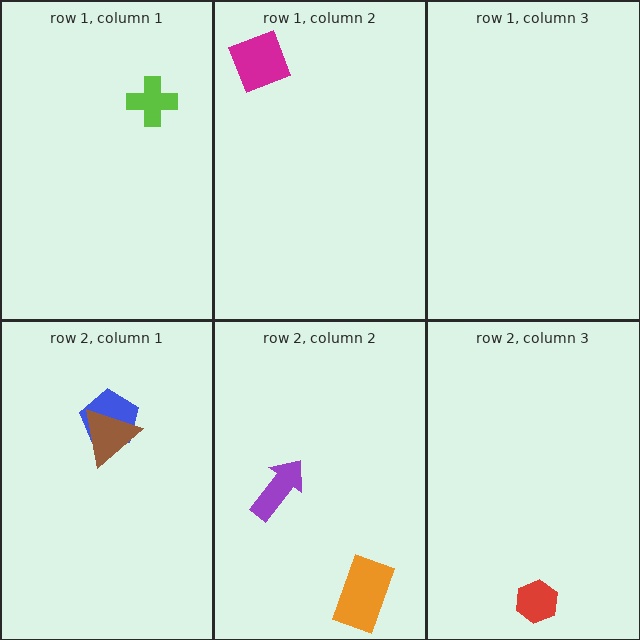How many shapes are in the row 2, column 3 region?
1.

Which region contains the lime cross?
The row 1, column 1 region.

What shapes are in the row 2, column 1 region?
The blue pentagon, the brown triangle.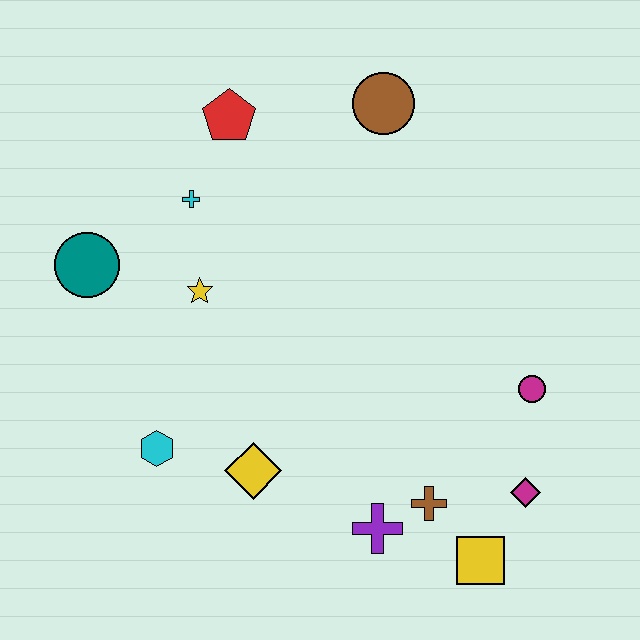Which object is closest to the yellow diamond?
The cyan hexagon is closest to the yellow diamond.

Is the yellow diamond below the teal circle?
Yes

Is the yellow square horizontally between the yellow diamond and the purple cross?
No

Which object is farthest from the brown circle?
The yellow square is farthest from the brown circle.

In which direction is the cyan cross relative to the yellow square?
The cyan cross is above the yellow square.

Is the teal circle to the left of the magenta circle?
Yes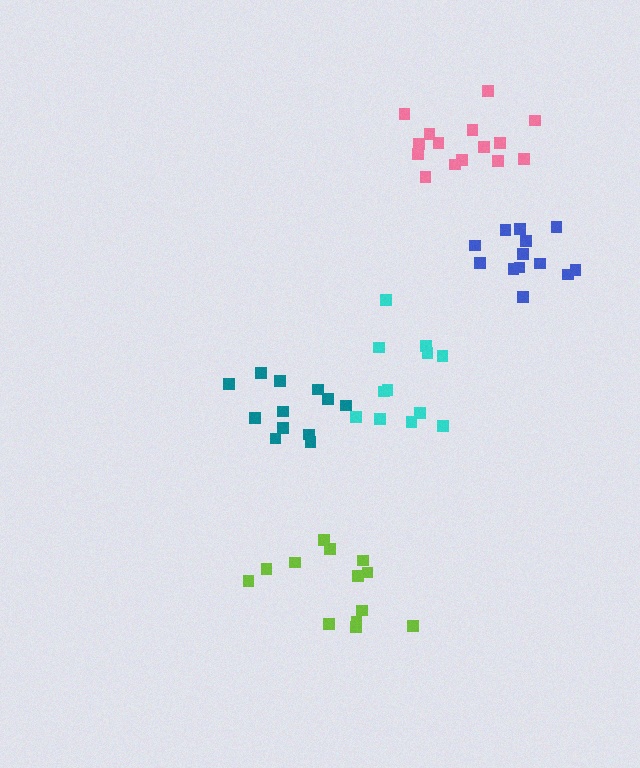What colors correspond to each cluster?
The clusters are colored: cyan, pink, blue, lime, teal.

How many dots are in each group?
Group 1: 12 dots, Group 2: 15 dots, Group 3: 13 dots, Group 4: 13 dots, Group 5: 12 dots (65 total).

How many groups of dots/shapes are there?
There are 5 groups.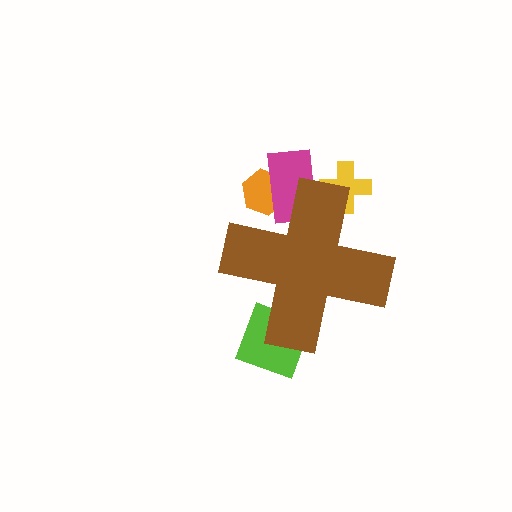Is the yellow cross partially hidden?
Yes, the yellow cross is partially hidden behind the brown cross.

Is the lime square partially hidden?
Yes, the lime square is partially hidden behind the brown cross.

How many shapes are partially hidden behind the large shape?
4 shapes are partially hidden.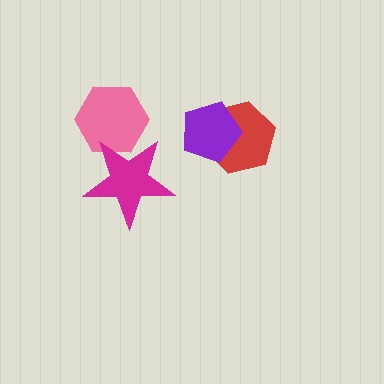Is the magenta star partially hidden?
No, no other shape covers it.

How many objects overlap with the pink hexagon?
1 object overlaps with the pink hexagon.